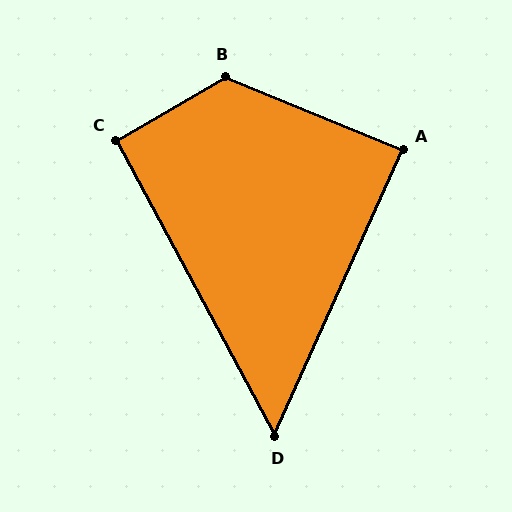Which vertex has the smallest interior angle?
D, at approximately 52 degrees.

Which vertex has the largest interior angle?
B, at approximately 128 degrees.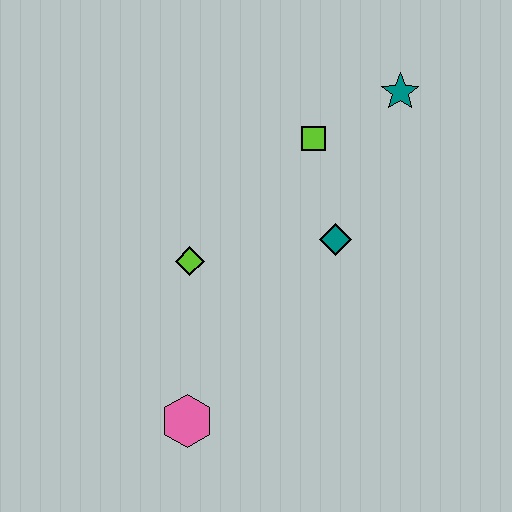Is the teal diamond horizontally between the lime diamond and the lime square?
No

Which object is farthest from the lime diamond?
The teal star is farthest from the lime diamond.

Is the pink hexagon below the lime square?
Yes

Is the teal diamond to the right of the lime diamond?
Yes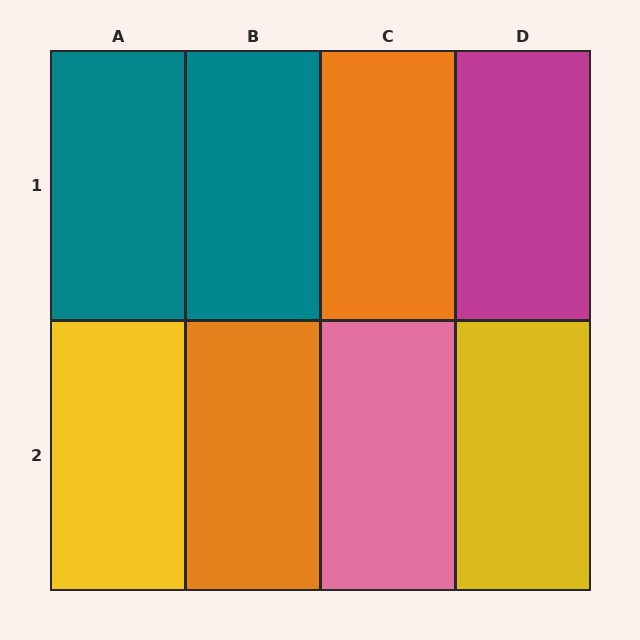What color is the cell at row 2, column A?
Yellow.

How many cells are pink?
1 cell is pink.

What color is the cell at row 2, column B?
Orange.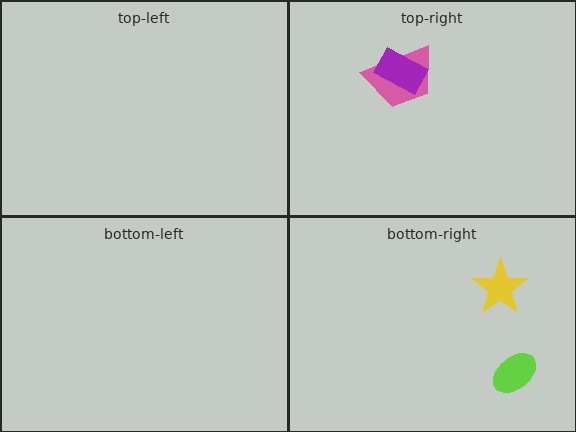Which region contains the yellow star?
The bottom-right region.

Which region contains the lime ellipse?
The bottom-right region.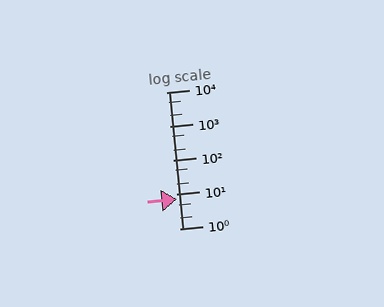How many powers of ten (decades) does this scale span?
The scale spans 4 decades, from 1 to 10000.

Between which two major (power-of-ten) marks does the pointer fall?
The pointer is between 1 and 10.